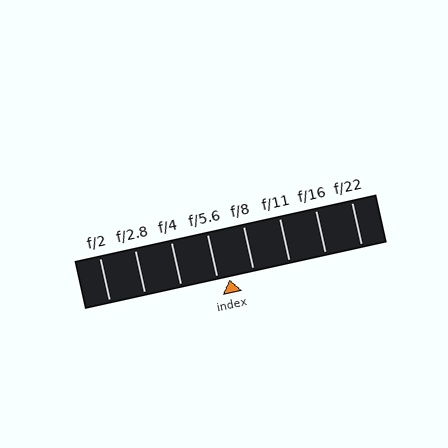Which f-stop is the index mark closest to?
The index mark is closest to f/5.6.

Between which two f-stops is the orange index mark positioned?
The index mark is between f/5.6 and f/8.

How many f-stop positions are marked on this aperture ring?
There are 8 f-stop positions marked.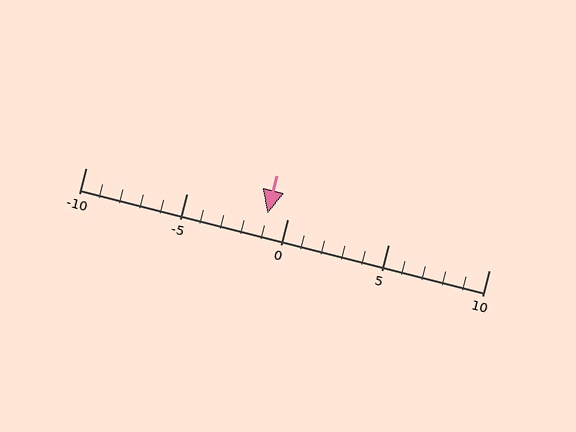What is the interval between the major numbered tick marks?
The major tick marks are spaced 5 units apart.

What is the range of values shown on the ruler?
The ruler shows values from -10 to 10.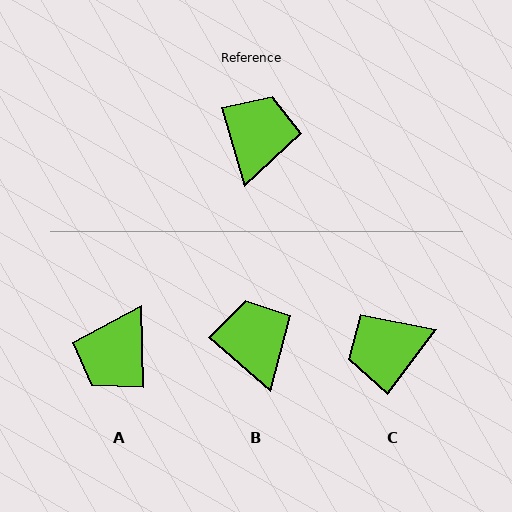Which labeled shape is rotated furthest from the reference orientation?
A, about 165 degrees away.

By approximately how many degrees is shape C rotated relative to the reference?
Approximately 127 degrees counter-clockwise.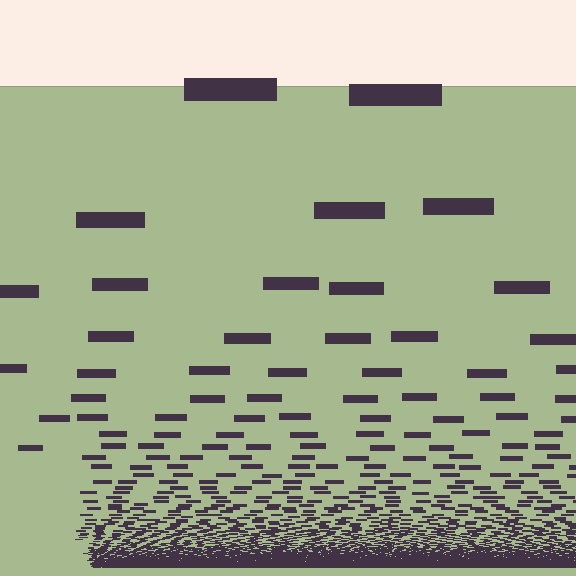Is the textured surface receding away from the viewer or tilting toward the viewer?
The surface appears to tilt toward the viewer. Texture elements get larger and sparser toward the top.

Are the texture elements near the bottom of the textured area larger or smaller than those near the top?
Smaller. The gradient is inverted — elements near the bottom are smaller and denser.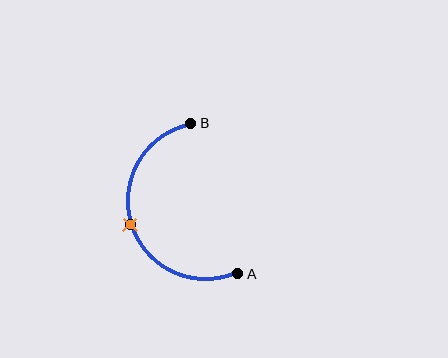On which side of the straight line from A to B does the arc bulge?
The arc bulges to the left of the straight line connecting A and B.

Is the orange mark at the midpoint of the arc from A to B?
Yes. The orange mark lies on the arc at equal arc-length from both A and B — it is the arc midpoint.